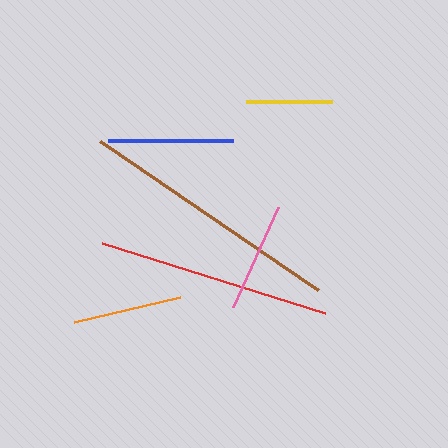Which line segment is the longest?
The brown line is the longest at approximately 263 pixels.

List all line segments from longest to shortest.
From longest to shortest: brown, red, blue, pink, orange, yellow.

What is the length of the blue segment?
The blue segment is approximately 124 pixels long.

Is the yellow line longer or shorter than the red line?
The red line is longer than the yellow line.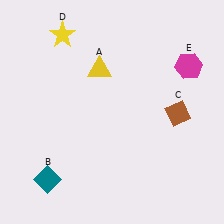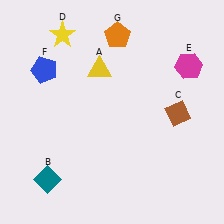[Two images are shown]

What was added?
A blue pentagon (F), an orange pentagon (G) were added in Image 2.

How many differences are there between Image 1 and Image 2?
There are 2 differences between the two images.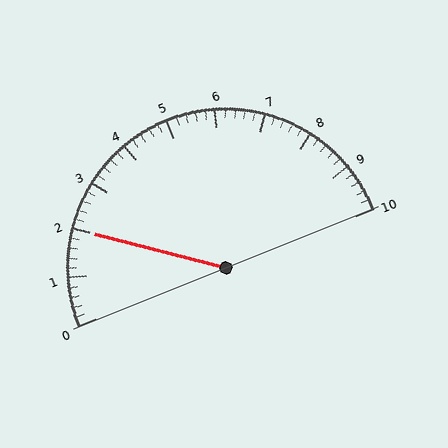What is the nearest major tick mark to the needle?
The nearest major tick mark is 2.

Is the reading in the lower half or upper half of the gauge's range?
The reading is in the lower half of the range (0 to 10).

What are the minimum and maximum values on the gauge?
The gauge ranges from 0 to 10.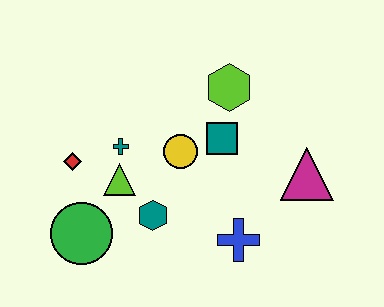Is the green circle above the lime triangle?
No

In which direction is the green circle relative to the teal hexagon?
The green circle is to the left of the teal hexagon.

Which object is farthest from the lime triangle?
The magenta triangle is farthest from the lime triangle.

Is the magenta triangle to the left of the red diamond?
No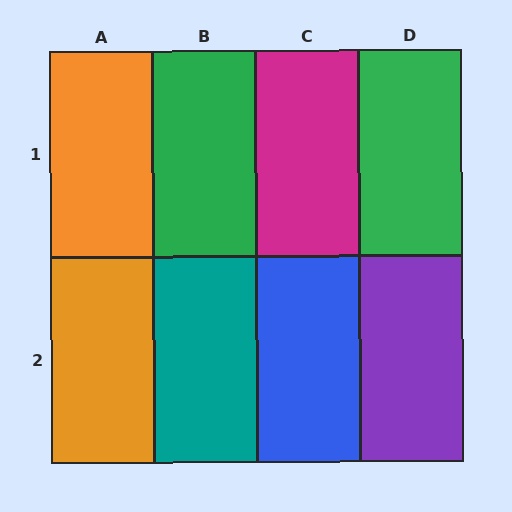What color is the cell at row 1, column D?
Green.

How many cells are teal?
1 cell is teal.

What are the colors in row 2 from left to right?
Orange, teal, blue, purple.